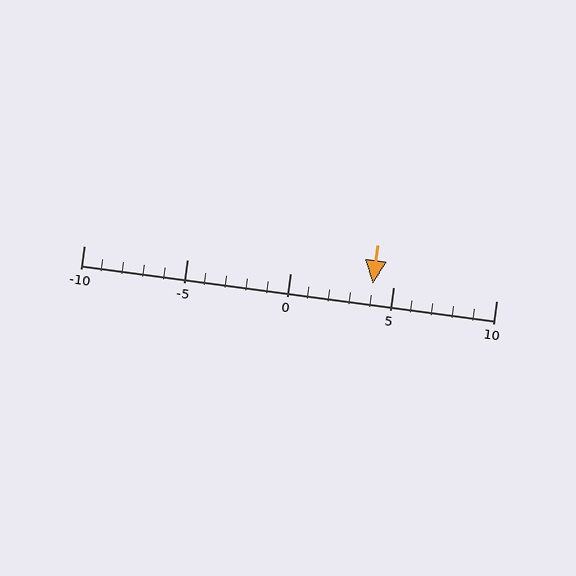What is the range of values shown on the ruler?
The ruler shows values from -10 to 10.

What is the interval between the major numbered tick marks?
The major tick marks are spaced 5 units apart.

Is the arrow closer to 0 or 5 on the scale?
The arrow is closer to 5.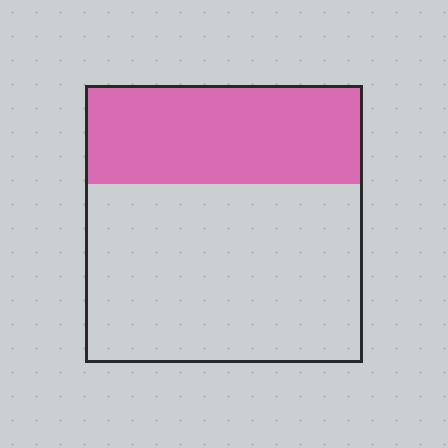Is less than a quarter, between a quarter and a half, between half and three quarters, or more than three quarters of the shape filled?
Between a quarter and a half.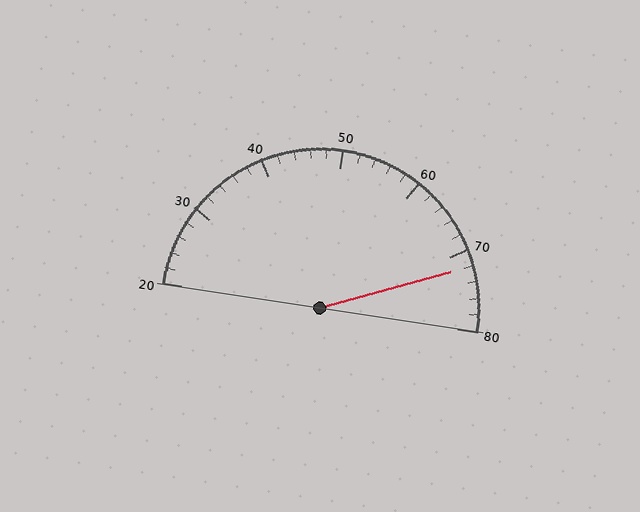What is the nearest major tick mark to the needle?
The nearest major tick mark is 70.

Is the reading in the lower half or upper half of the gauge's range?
The reading is in the upper half of the range (20 to 80).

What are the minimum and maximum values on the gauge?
The gauge ranges from 20 to 80.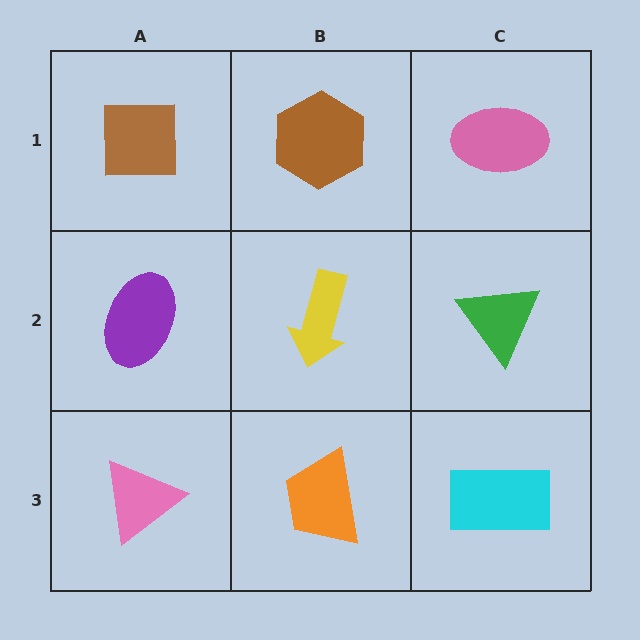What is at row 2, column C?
A green triangle.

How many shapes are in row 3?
3 shapes.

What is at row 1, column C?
A pink ellipse.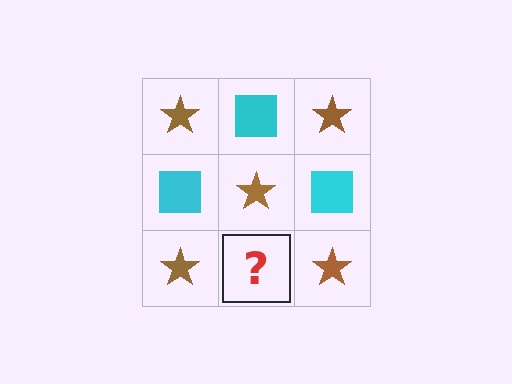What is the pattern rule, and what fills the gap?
The rule is that it alternates brown star and cyan square in a checkerboard pattern. The gap should be filled with a cyan square.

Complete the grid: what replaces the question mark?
The question mark should be replaced with a cyan square.